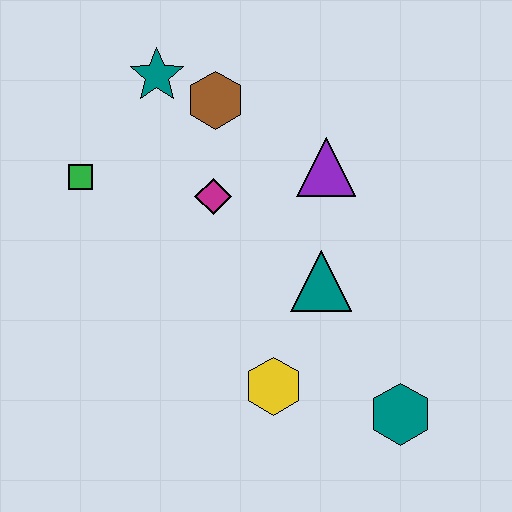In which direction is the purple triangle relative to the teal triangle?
The purple triangle is above the teal triangle.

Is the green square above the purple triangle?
No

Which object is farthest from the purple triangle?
The teal hexagon is farthest from the purple triangle.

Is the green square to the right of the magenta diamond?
No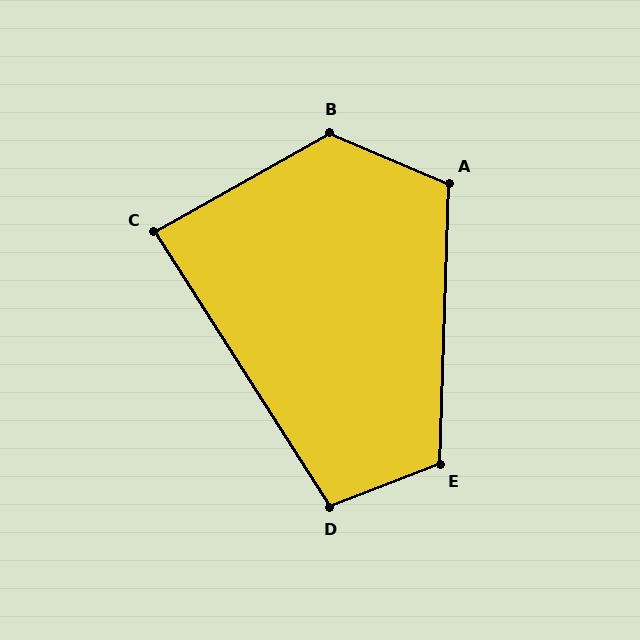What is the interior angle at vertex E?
Approximately 113 degrees (obtuse).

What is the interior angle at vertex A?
Approximately 111 degrees (obtuse).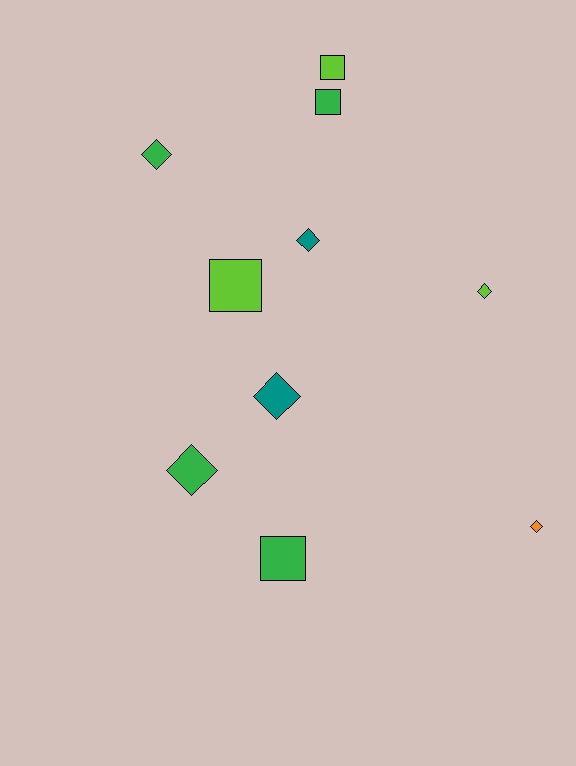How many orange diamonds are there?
There is 1 orange diamond.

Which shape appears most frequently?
Diamond, with 6 objects.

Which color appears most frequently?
Green, with 4 objects.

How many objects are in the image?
There are 10 objects.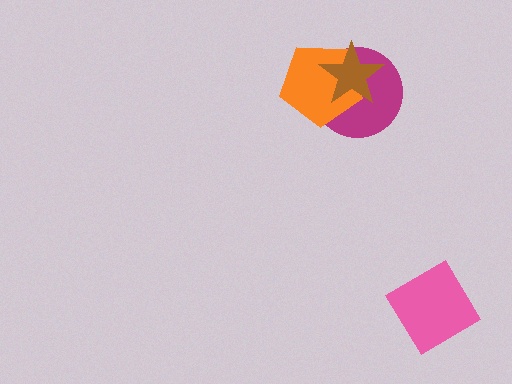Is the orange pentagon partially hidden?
Yes, it is partially covered by another shape.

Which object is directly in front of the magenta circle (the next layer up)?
The orange pentagon is directly in front of the magenta circle.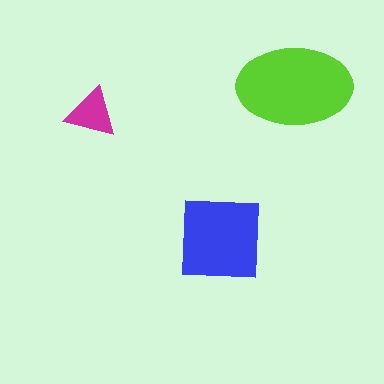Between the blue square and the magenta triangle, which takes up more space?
The blue square.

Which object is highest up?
The lime ellipse is topmost.